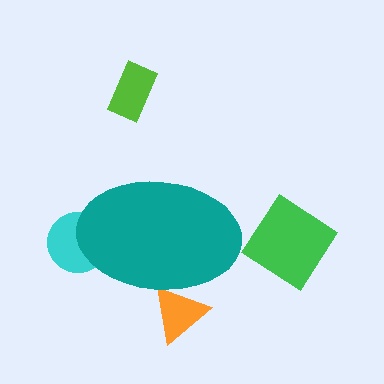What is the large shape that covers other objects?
A teal ellipse.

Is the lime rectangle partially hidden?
No, the lime rectangle is fully visible.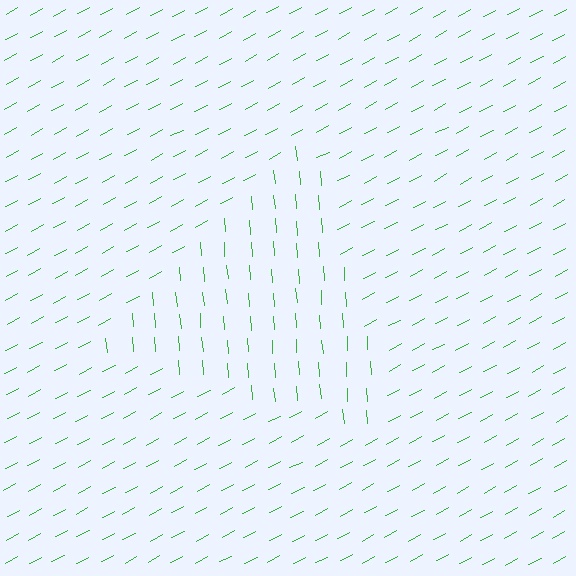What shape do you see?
I see a triangle.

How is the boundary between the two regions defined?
The boundary is defined purely by a change in line orientation (approximately 67 degrees difference). All lines are the same color and thickness.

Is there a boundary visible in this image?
Yes, there is a texture boundary formed by a change in line orientation.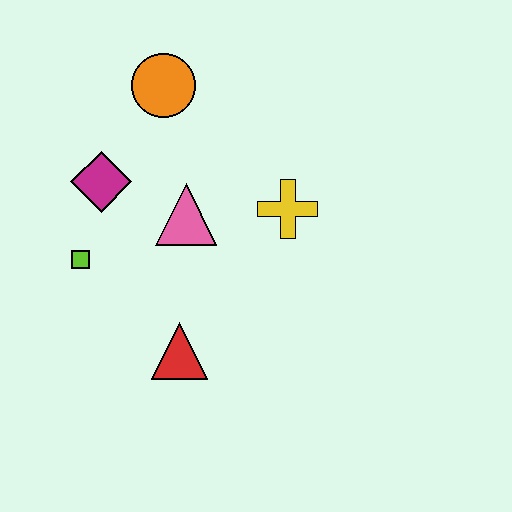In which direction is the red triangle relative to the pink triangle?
The red triangle is below the pink triangle.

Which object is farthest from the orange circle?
The red triangle is farthest from the orange circle.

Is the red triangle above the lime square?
No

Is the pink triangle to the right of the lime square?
Yes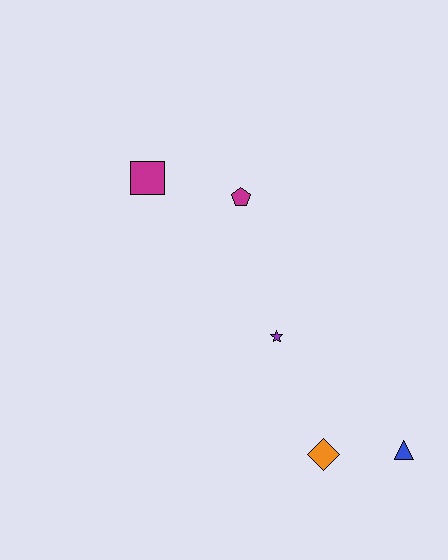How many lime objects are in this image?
There are no lime objects.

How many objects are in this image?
There are 5 objects.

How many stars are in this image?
There is 1 star.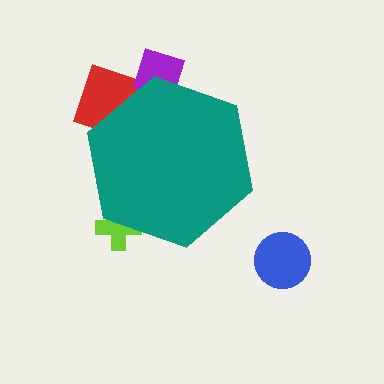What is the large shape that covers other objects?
A teal hexagon.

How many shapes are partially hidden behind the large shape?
3 shapes are partially hidden.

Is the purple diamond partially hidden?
Yes, the purple diamond is partially hidden behind the teal hexagon.